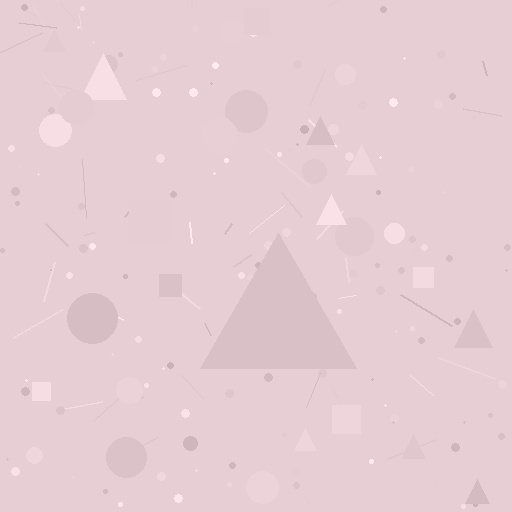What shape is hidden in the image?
A triangle is hidden in the image.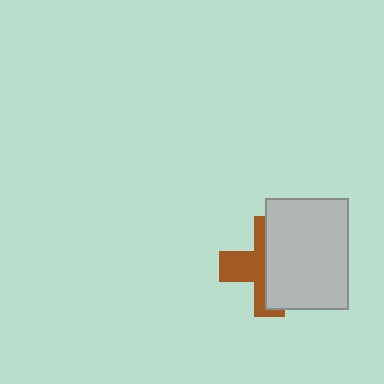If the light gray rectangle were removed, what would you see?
You would see the complete brown cross.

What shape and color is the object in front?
The object in front is a light gray rectangle.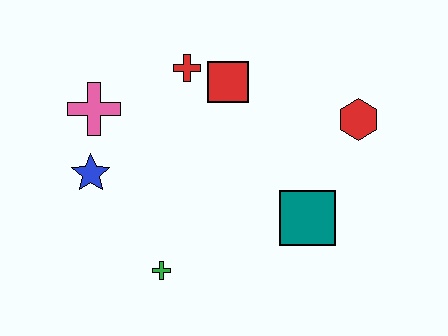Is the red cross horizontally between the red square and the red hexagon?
No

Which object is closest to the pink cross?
The blue star is closest to the pink cross.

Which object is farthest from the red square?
The green cross is farthest from the red square.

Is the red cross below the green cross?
No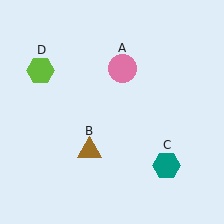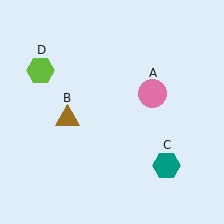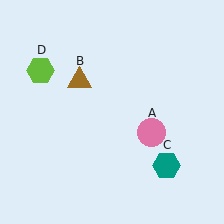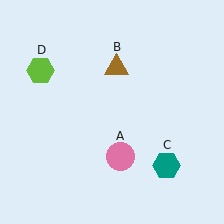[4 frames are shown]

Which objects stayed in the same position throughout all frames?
Teal hexagon (object C) and lime hexagon (object D) remained stationary.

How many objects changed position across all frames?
2 objects changed position: pink circle (object A), brown triangle (object B).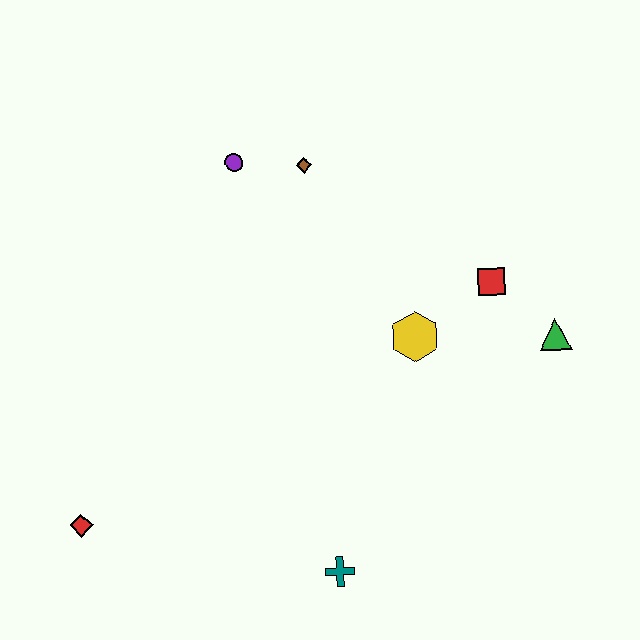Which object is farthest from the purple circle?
The teal cross is farthest from the purple circle.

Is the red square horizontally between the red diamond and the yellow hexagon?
No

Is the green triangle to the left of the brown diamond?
No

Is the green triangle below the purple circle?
Yes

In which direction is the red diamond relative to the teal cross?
The red diamond is to the left of the teal cross.